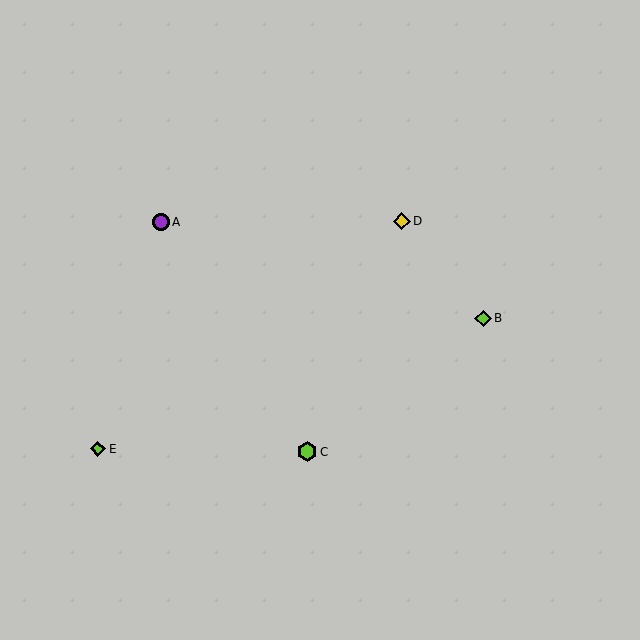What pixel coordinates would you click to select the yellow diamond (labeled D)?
Click at (402, 221) to select the yellow diamond D.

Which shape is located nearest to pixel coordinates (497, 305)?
The lime diamond (labeled B) at (483, 318) is nearest to that location.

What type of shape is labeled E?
Shape E is a lime diamond.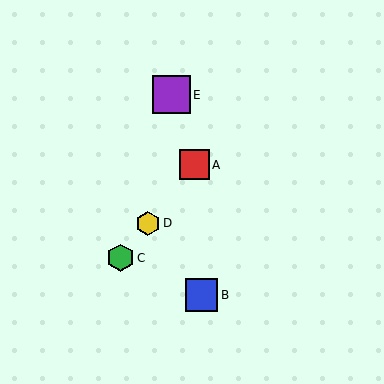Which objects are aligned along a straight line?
Objects A, C, D are aligned along a straight line.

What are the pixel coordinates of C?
Object C is at (120, 258).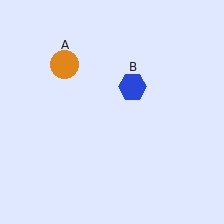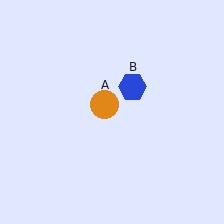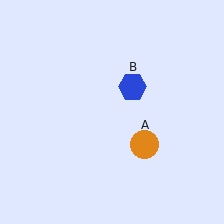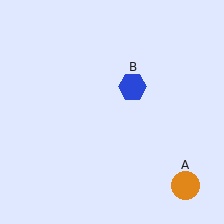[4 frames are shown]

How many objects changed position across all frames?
1 object changed position: orange circle (object A).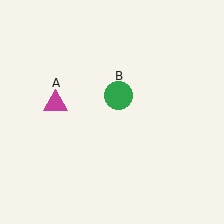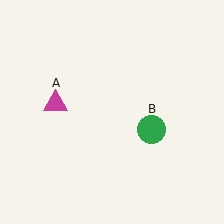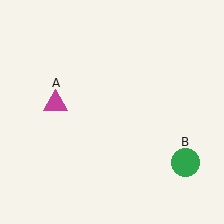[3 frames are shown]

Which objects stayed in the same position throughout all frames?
Magenta triangle (object A) remained stationary.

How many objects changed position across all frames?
1 object changed position: green circle (object B).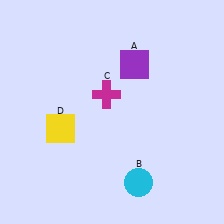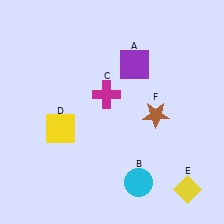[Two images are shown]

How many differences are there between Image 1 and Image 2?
There are 2 differences between the two images.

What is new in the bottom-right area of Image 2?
A yellow diamond (E) was added in the bottom-right area of Image 2.